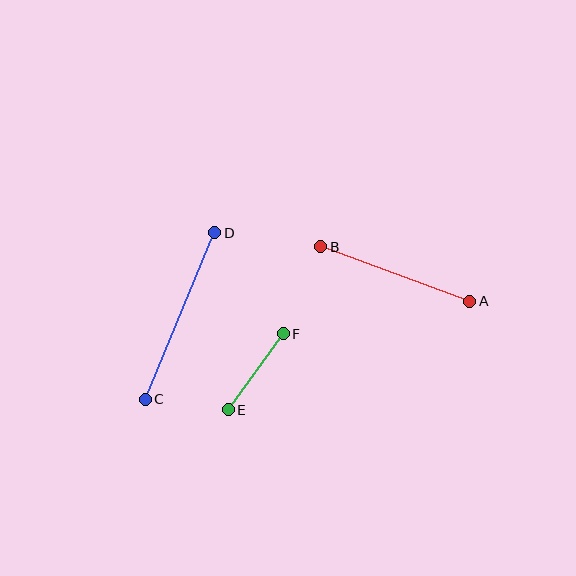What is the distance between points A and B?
The distance is approximately 158 pixels.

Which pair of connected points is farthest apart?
Points C and D are farthest apart.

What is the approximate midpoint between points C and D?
The midpoint is at approximately (180, 316) pixels.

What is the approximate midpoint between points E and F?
The midpoint is at approximately (256, 372) pixels.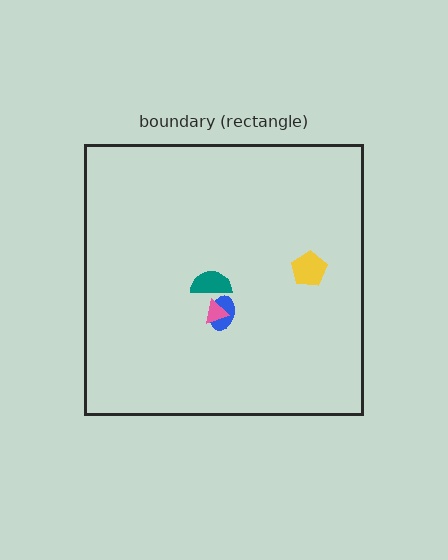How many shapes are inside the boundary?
4 inside, 0 outside.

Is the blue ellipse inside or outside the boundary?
Inside.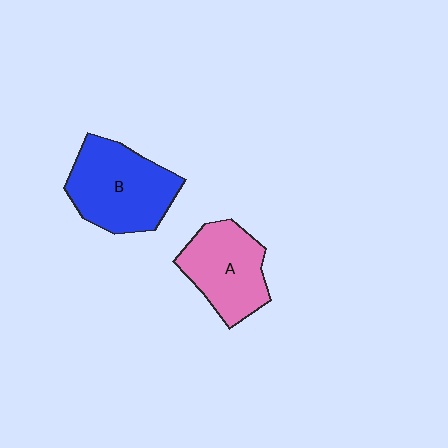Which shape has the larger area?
Shape B (blue).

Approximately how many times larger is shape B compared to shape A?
Approximately 1.2 times.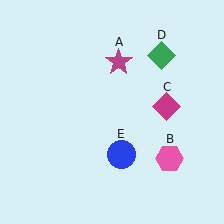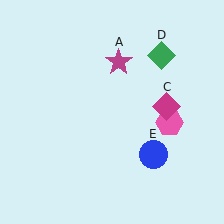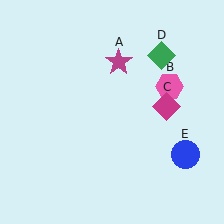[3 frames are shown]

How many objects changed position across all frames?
2 objects changed position: pink hexagon (object B), blue circle (object E).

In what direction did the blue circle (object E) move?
The blue circle (object E) moved right.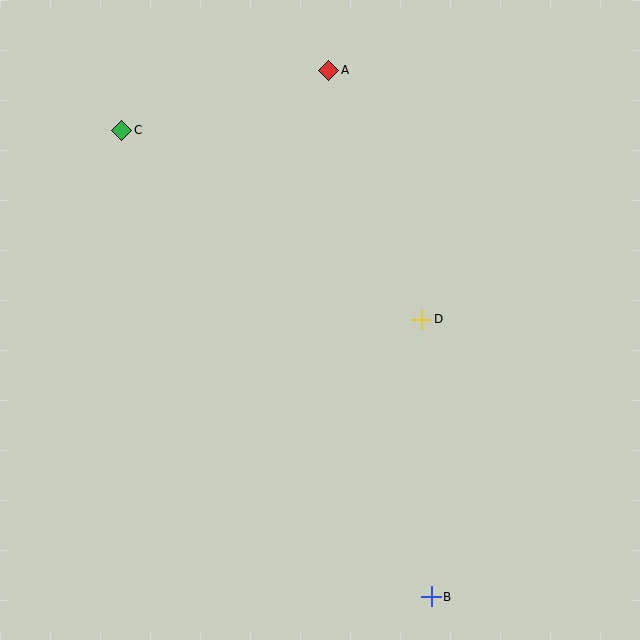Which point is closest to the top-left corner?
Point C is closest to the top-left corner.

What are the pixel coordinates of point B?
Point B is at (431, 597).